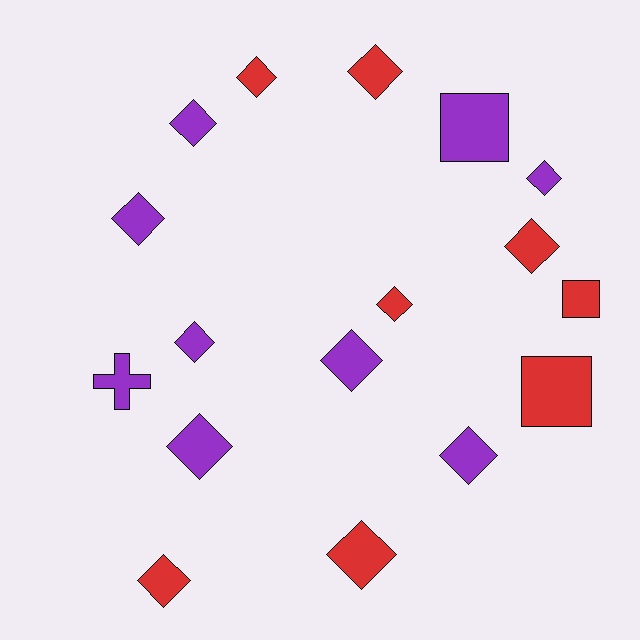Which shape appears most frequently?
Diamond, with 13 objects.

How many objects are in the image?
There are 17 objects.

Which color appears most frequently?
Purple, with 9 objects.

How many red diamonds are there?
There are 6 red diamonds.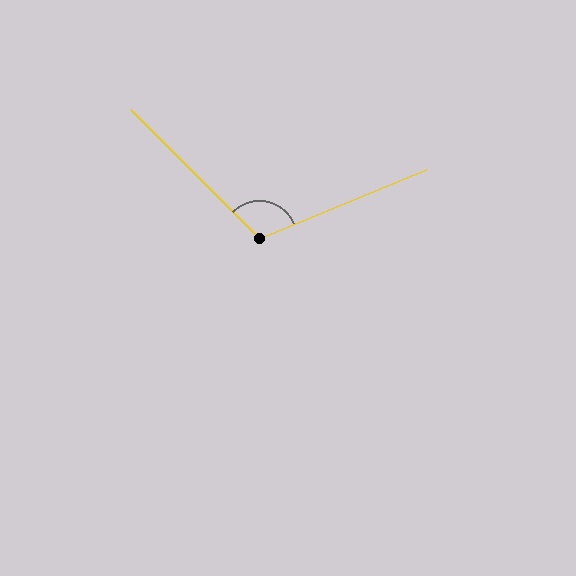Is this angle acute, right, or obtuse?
It is obtuse.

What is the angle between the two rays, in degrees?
Approximately 112 degrees.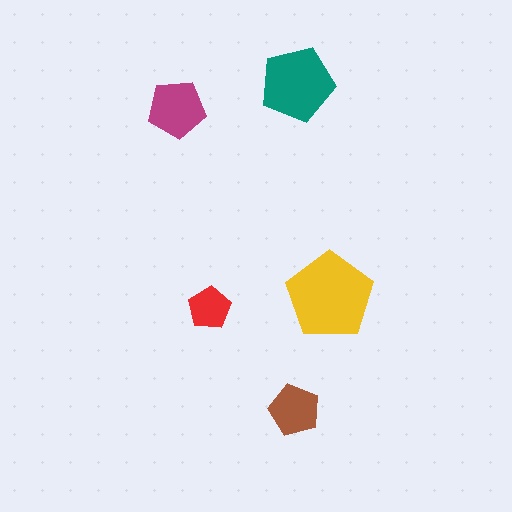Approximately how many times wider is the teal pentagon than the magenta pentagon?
About 1.5 times wider.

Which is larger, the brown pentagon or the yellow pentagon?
The yellow one.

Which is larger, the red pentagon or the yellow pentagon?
The yellow one.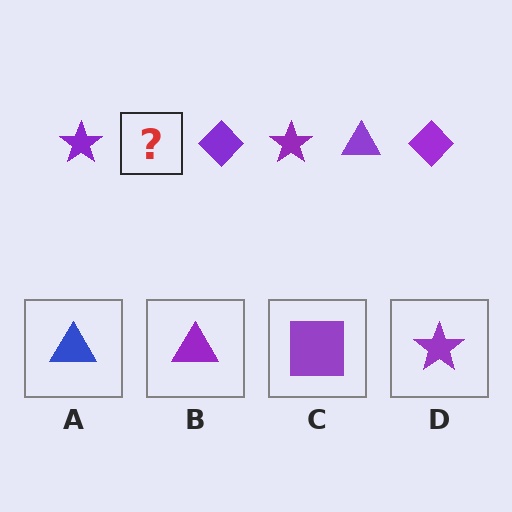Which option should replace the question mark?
Option B.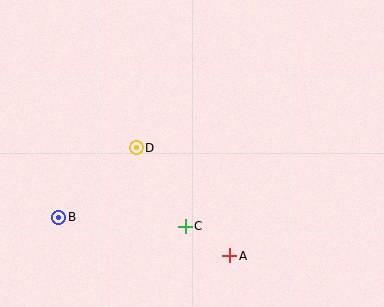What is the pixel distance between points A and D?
The distance between A and D is 143 pixels.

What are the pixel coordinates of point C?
Point C is at (185, 226).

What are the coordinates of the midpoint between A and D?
The midpoint between A and D is at (183, 202).